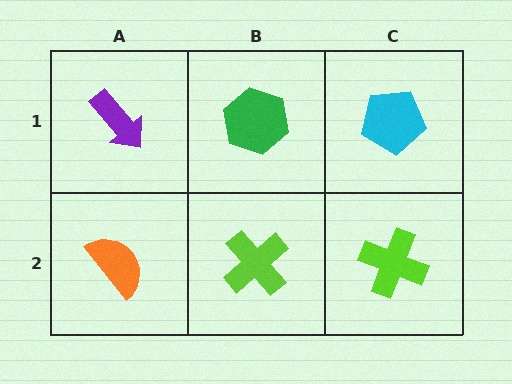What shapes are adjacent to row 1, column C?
A lime cross (row 2, column C), a green hexagon (row 1, column B).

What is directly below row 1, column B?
A lime cross.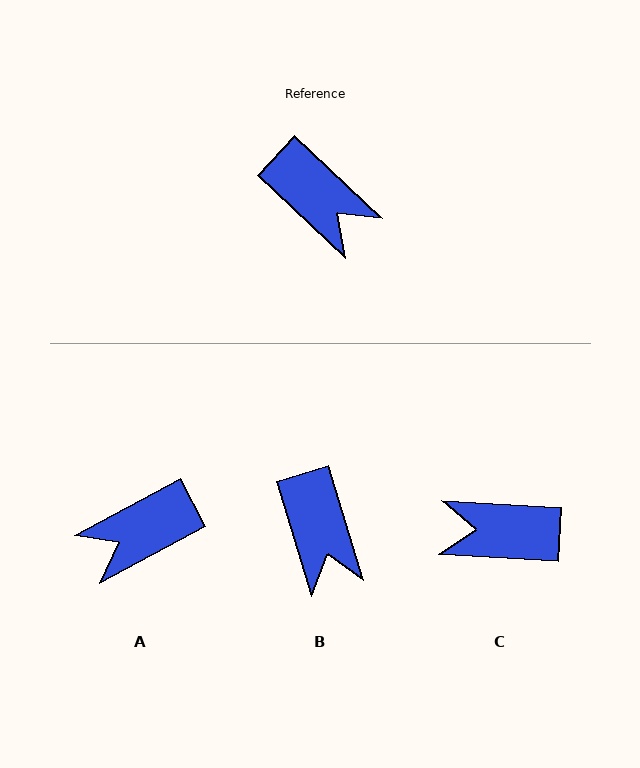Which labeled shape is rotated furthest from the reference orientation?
C, about 140 degrees away.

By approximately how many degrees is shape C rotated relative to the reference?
Approximately 140 degrees clockwise.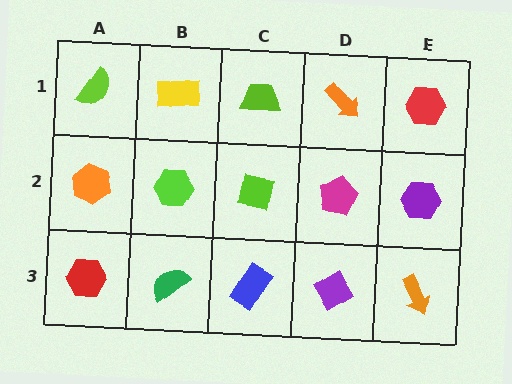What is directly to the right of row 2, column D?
A purple hexagon.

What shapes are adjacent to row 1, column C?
A lime square (row 2, column C), a yellow rectangle (row 1, column B), an orange arrow (row 1, column D).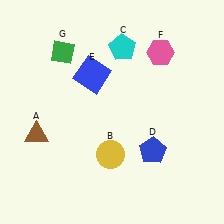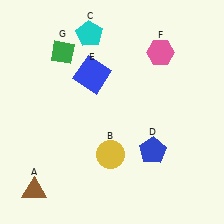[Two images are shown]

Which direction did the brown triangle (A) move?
The brown triangle (A) moved down.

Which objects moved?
The objects that moved are: the brown triangle (A), the cyan pentagon (C).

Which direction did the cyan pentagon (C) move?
The cyan pentagon (C) moved left.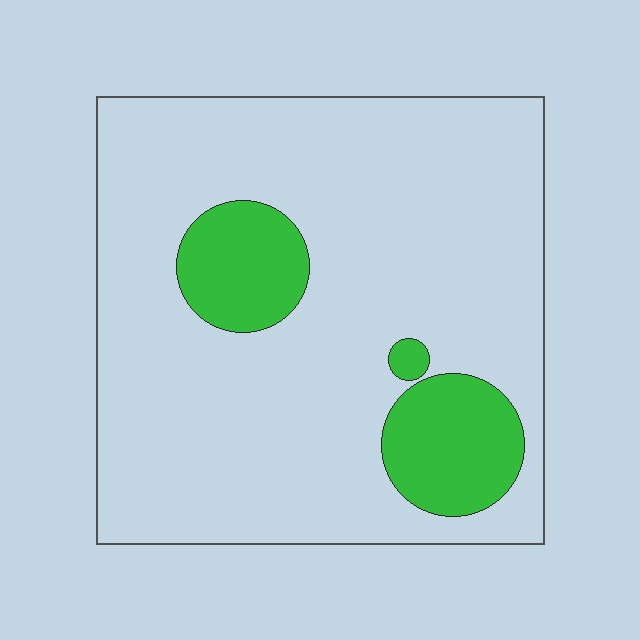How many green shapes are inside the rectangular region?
3.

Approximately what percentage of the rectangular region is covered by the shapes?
Approximately 15%.